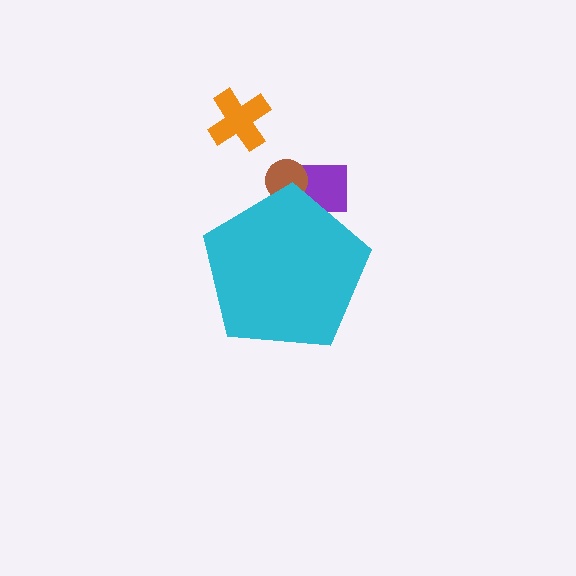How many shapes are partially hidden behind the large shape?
2 shapes are partially hidden.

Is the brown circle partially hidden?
Yes, the brown circle is partially hidden behind the cyan pentagon.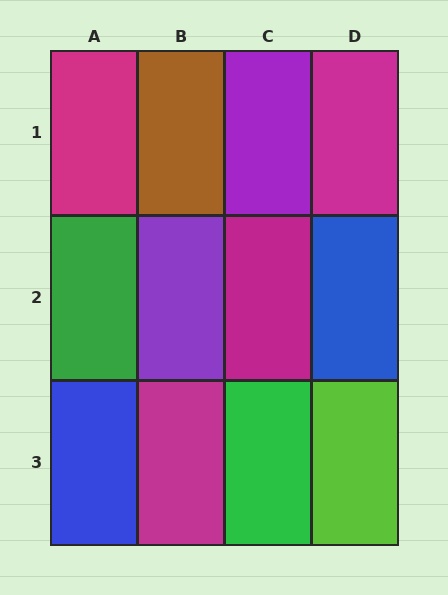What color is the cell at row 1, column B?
Brown.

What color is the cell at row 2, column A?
Green.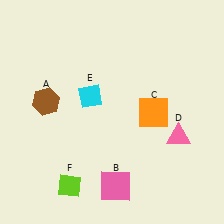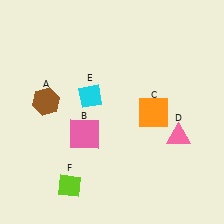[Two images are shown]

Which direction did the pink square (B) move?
The pink square (B) moved up.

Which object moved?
The pink square (B) moved up.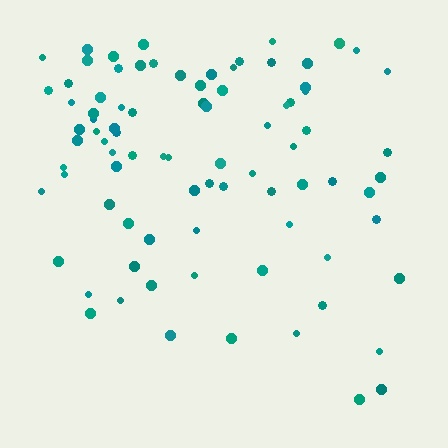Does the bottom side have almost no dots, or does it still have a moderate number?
Still a moderate number, just noticeably fewer than the top.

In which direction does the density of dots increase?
From bottom to top, with the top side densest.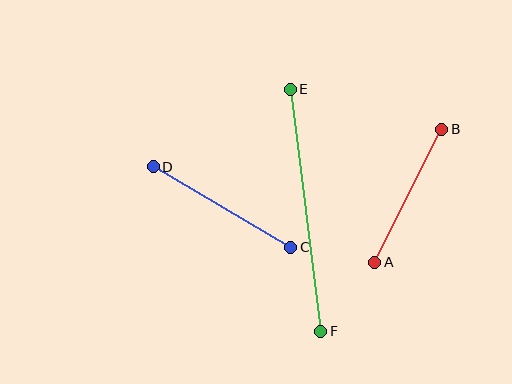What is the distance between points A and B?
The distance is approximately 149 pixels.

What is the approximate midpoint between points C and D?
The midpoint is at approximately (222, 207) pixels.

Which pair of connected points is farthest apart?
Points E and F are farthest apart.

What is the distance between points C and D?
The distance is approximately 159 pixels.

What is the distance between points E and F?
The distance is approximately 244 pixels.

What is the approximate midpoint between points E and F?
The midpoint is at approximately (306, 210) pixels.